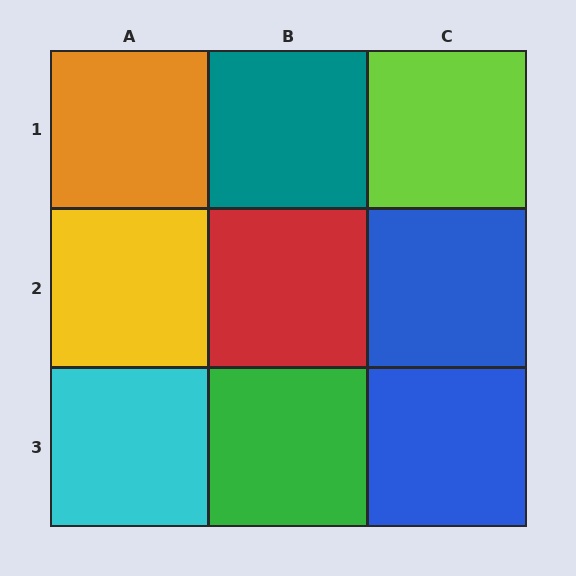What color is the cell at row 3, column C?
Blue.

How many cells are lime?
1 cell is lime.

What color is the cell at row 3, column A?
Cyan.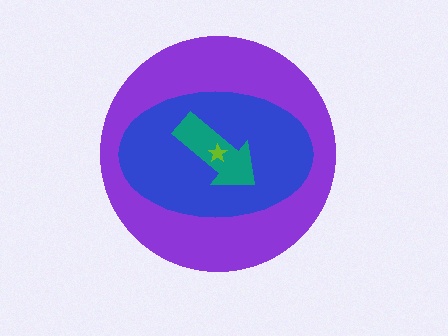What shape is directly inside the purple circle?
The blue ellipse.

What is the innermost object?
The lime star.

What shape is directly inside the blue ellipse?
The teal arrow.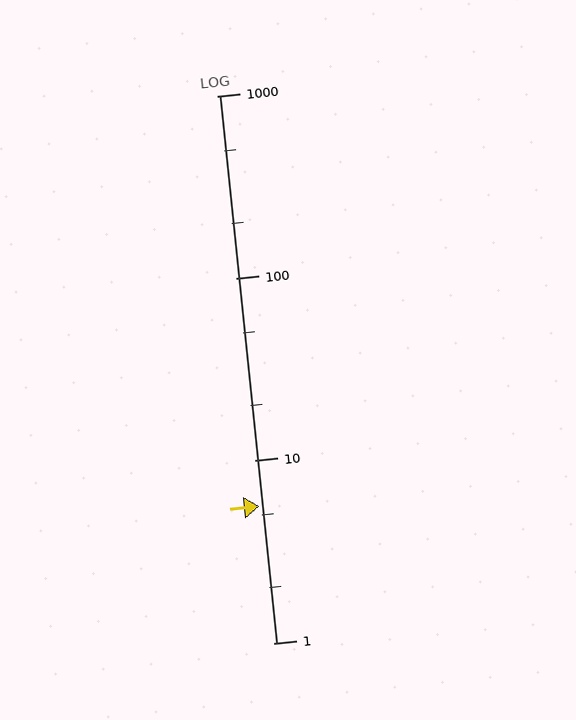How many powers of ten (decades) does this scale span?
The scale spans 3 decades, from 1 to 1000.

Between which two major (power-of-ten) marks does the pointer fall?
The pointer is between 1 and 10.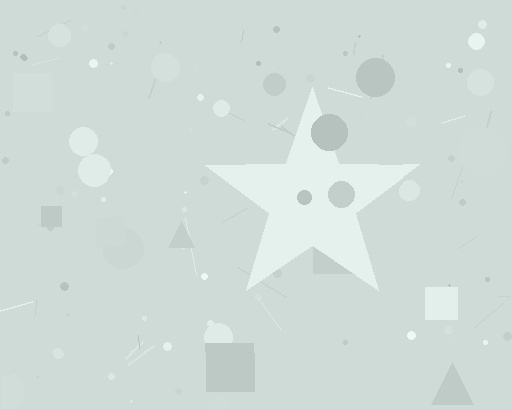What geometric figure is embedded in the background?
A star is embedded in the background.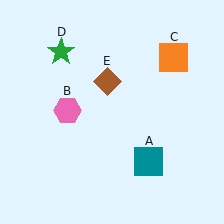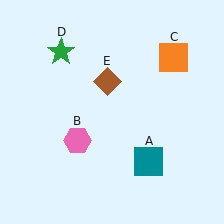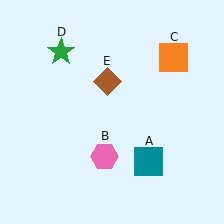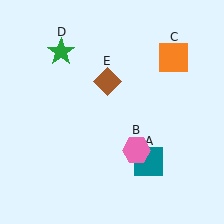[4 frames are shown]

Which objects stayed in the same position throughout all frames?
Teal square (object A) and orange square (object C) and green star (object D) and brown diamond (object E) remained stationary.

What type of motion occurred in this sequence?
The pink hexagon (object B) rotated counterclockwise around the center of the scene.